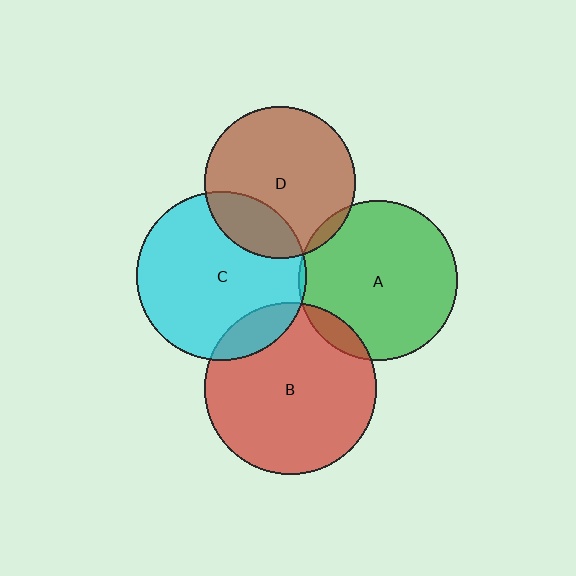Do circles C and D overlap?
Yes.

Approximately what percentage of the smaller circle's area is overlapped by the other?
Approximately 20%.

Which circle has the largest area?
Circle B (red).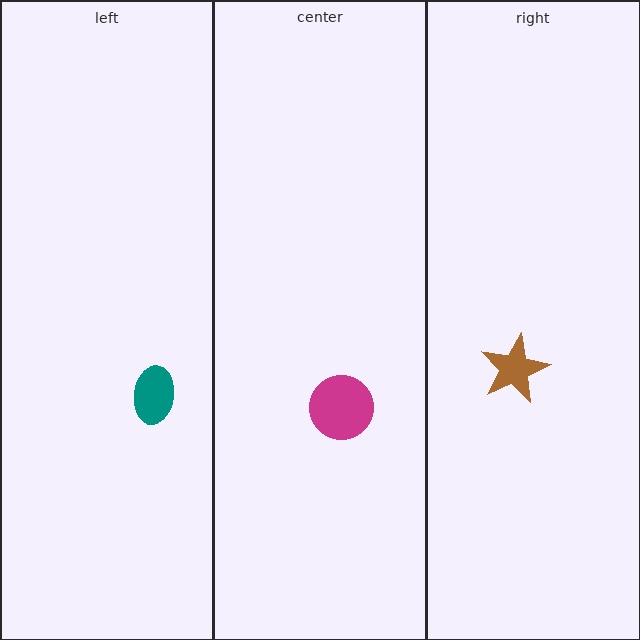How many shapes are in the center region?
1.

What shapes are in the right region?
The brown star.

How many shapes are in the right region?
1.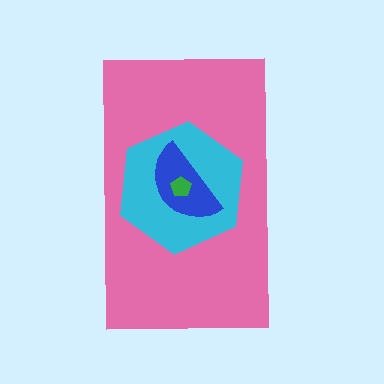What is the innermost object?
The green pentagon.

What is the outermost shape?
The pink rectangle.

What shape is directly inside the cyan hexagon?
The blue semicircle.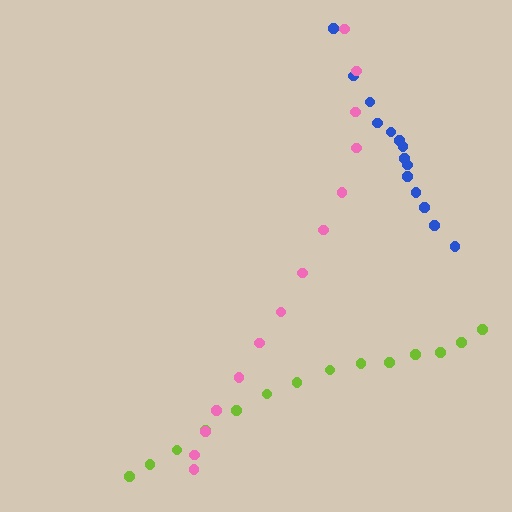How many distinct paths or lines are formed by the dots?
There are 3 distinct paths.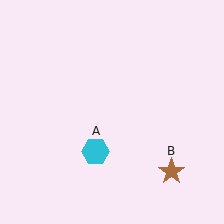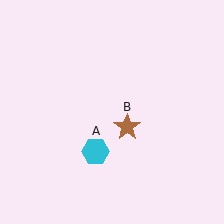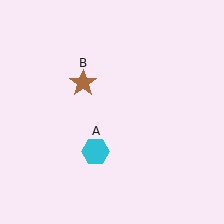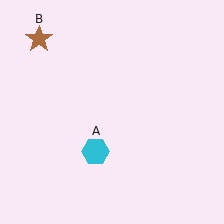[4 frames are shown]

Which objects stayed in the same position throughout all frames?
Cyan hexagon (object A) remained stationary.